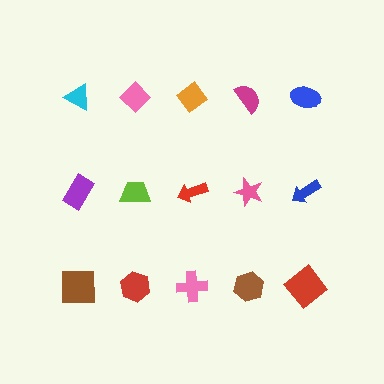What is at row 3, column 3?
A pink cross.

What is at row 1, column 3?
An orange diamond.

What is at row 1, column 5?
A blue ellipse.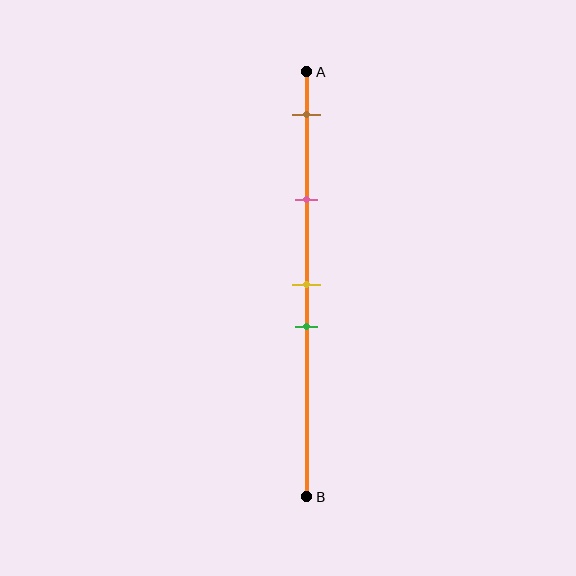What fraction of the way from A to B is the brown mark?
The brown mark is approximately 10% (0.1) of the way from A to B.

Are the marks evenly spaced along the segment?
No, the marks are not evenly spaced.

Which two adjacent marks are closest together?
The yellow and green marks are the closest adjacent pair.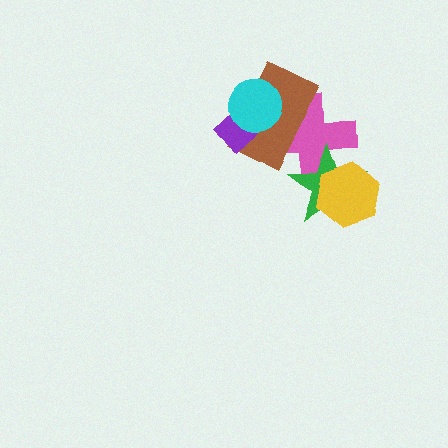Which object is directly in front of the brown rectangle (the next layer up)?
The purple rectangle is directly in front of the brown rectangle.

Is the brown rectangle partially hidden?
Yes, it is partially covered by another shape.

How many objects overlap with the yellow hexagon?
2 objects overlap with the yellow hexagon.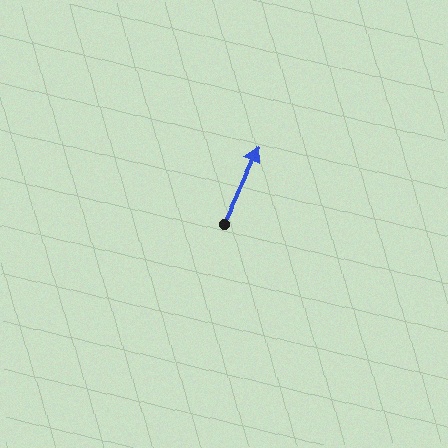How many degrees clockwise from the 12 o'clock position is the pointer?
Approximately 25 degrees.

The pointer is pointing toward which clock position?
Roughly 1 o'clock.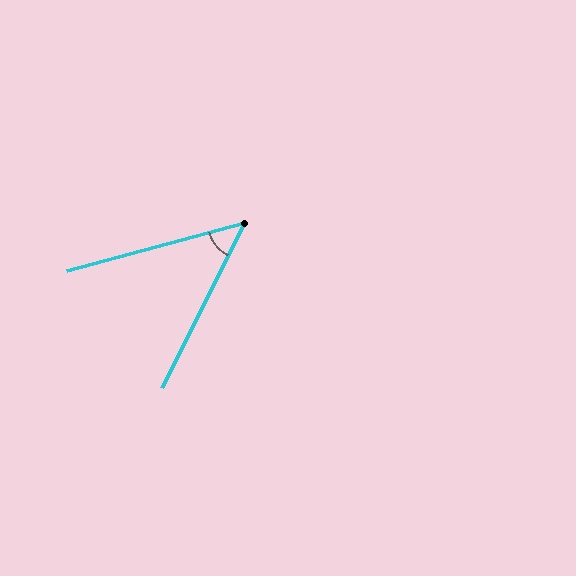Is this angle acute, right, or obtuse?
It is acute.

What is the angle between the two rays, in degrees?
Approximately 48 degrees.